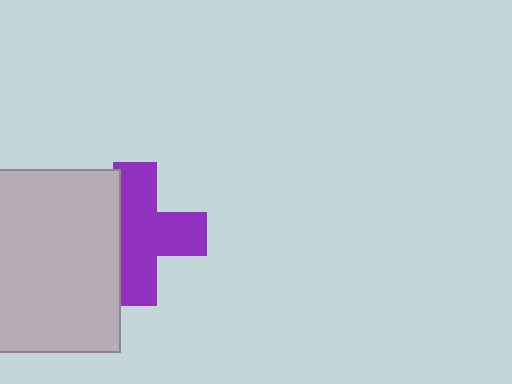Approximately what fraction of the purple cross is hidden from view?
Roughly 31% of the purple cross is hidden behind the light gray rectangle.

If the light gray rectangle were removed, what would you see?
You would see the complete purple cross.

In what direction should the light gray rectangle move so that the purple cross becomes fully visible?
The light gray rectangle should move left. That is the shortest direction to clear the overlap and leave the purple cross fully visible.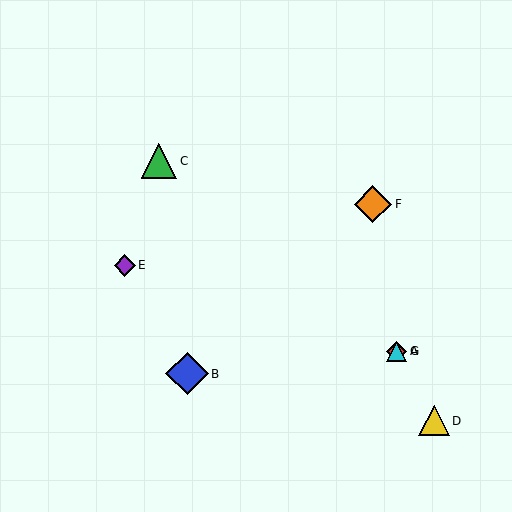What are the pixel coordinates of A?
Object A is at (397, 351).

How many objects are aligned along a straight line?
3 objects (A, C, G) are aligned along a straight line.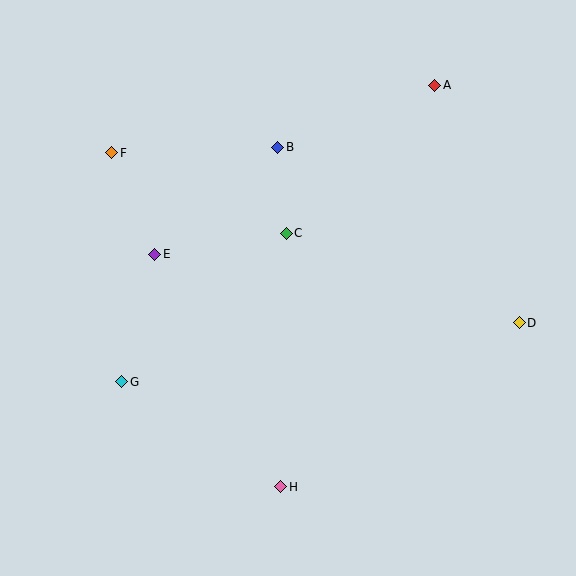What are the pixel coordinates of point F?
Point F is at (112, 153).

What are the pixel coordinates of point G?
Point G is at (122, 382).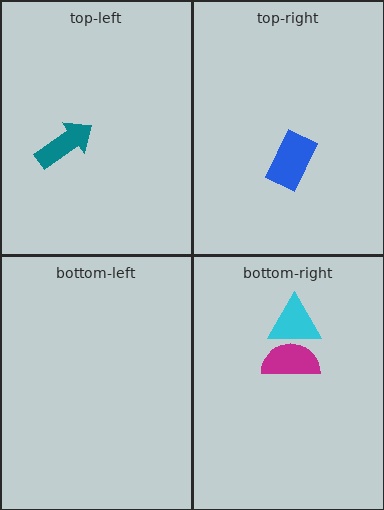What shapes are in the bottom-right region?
The cyan triangle, the magenta semicircle.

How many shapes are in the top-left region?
1.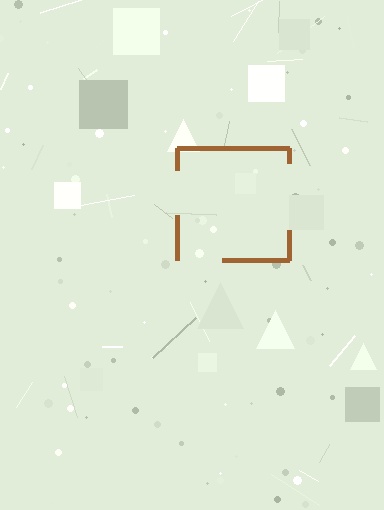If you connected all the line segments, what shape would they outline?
They would outline a square.